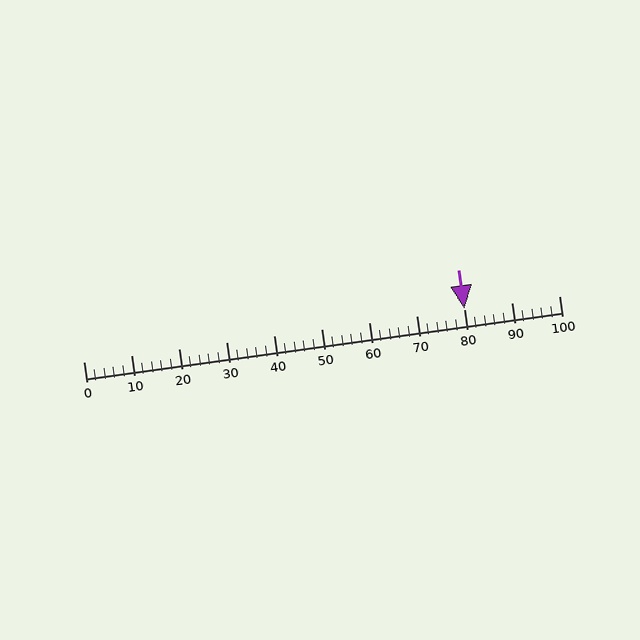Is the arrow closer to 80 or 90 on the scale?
The arrow is closer to 80.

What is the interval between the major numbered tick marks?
The major tick marks are spaced 10 units apart.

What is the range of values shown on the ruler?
The ruler shows values from 0 to 100.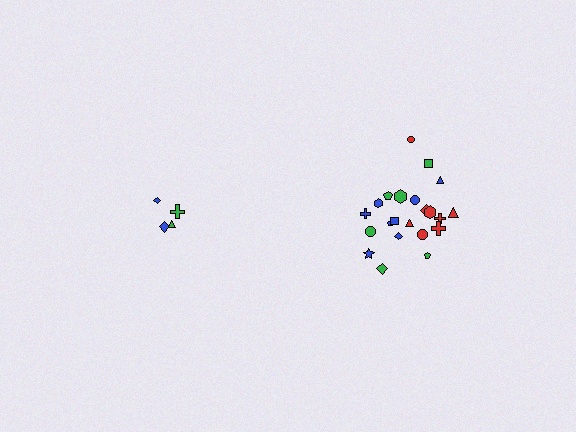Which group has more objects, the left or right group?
The right group.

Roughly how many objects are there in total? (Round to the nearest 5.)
Roughly 25 objects in total.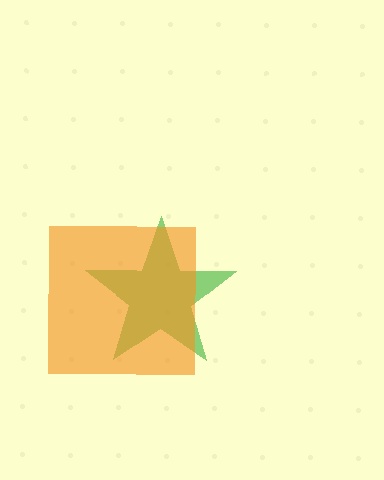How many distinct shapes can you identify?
There are 2 distinct shapes: a green star, an orange square.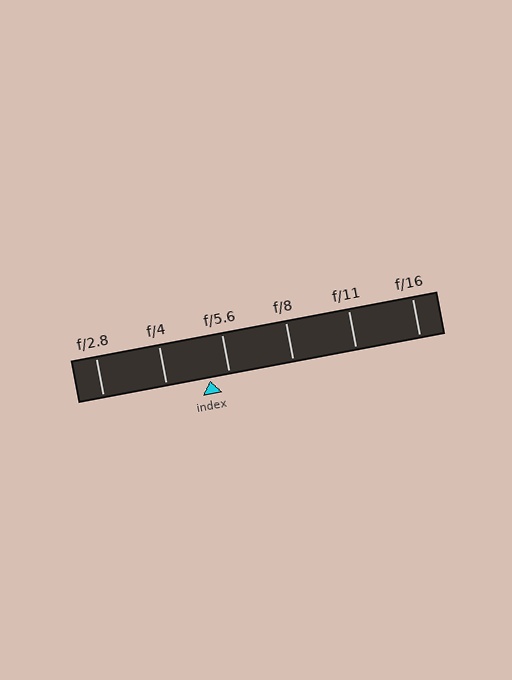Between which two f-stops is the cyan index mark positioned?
The index mark is between f/4 and f/5.6.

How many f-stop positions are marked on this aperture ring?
There are 6 f-stop positions marked.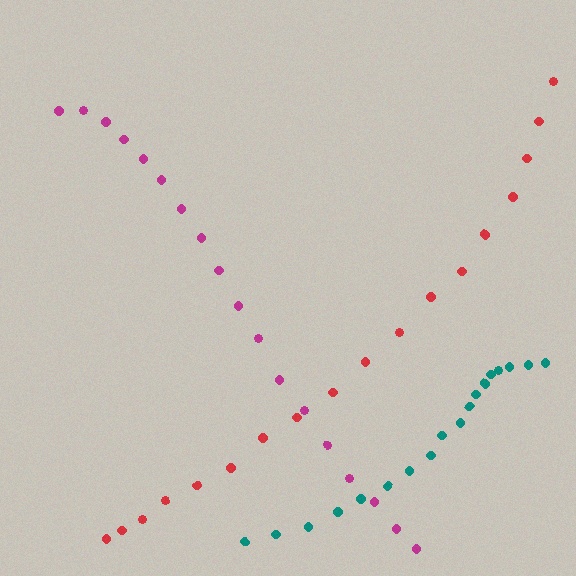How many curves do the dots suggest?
There are 3 distinct paths.